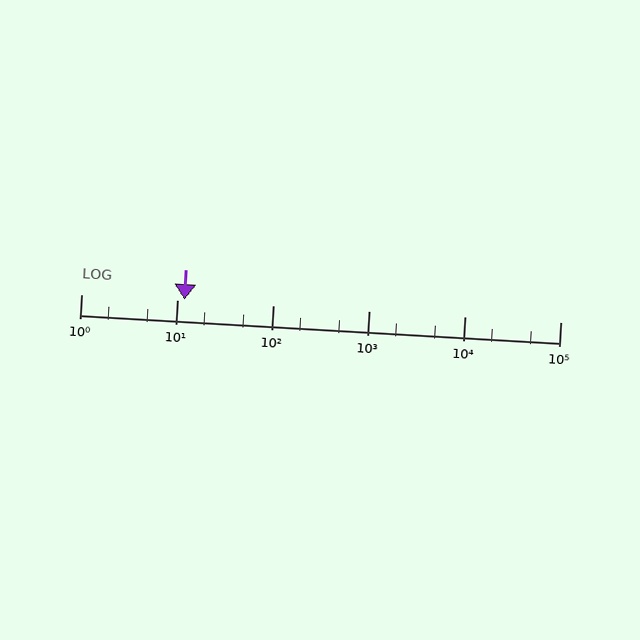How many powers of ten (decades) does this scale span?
The scale spans 5 decades, from 1 to 100000.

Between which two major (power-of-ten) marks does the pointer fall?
The pointer is between 10 and 100.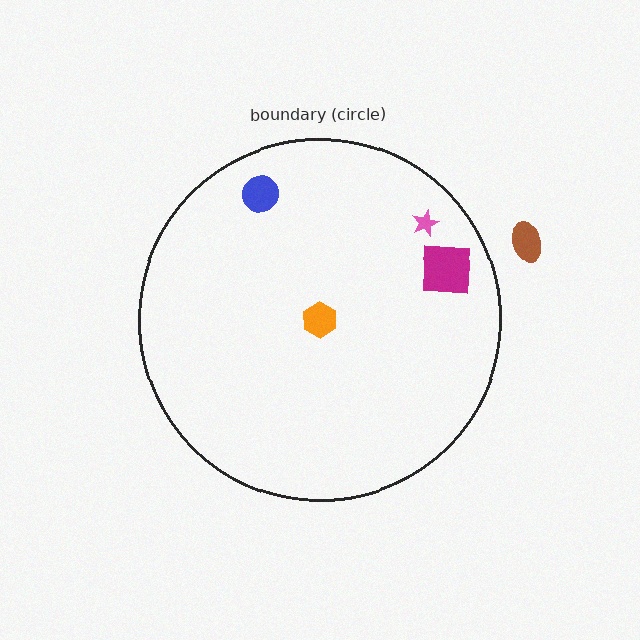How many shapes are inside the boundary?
4 inside, 1 outside.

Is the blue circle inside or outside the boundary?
Inside.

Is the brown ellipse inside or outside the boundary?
Outside.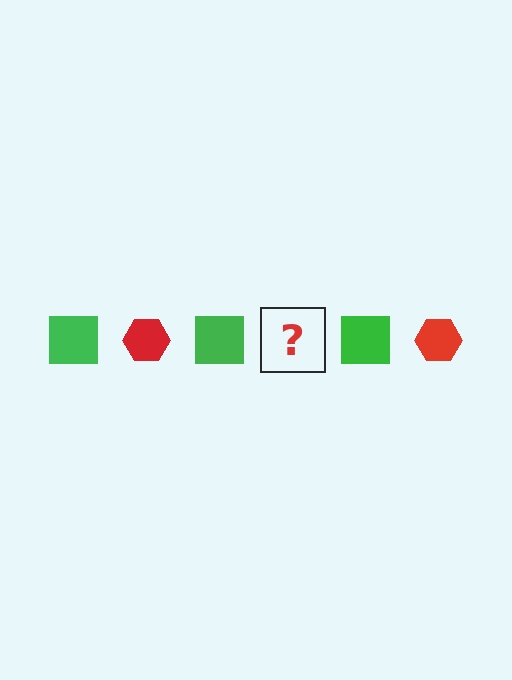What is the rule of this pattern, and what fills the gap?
The rule is that the pattern alternates between green square and red hexagon. The gap should be filled with a red hexagon.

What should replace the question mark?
The question mark should be replaced with a red hexagon.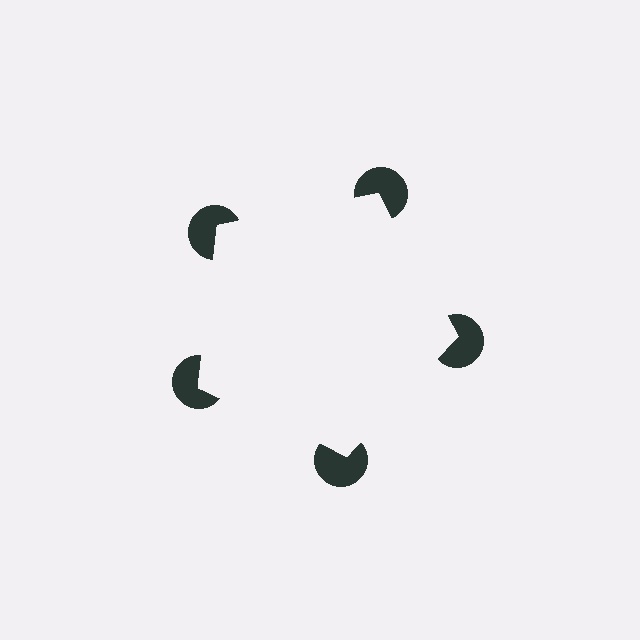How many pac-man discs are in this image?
There are 5 — one at each vertex of the illusory pentagon.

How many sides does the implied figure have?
5 sides.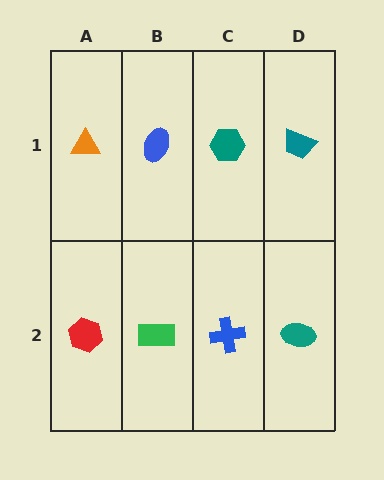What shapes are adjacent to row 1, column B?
A green rectangle (row 2, column B), an orange triangle (row 1, column A), a teal hexagon (row 1, column C).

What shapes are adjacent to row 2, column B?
A blue ellipse (row 1, column B), a red hexagon (row 2, column A), a blue cross (row 2, column C).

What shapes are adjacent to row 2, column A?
An orange triangle (row 1, column A), a green rectangle (row 2, column B).